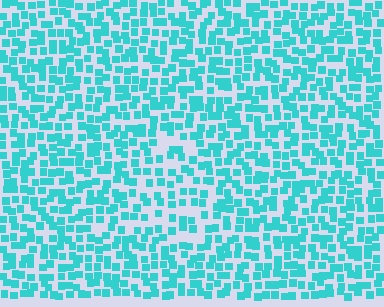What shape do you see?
I see a triangle.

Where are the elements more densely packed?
The elements are more densely packed outside the triangle boundary.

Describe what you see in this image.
The image contains small cyan elements arranged at two different densities. A triangle-shaped region is visible where the elements are less densely packed than the surrounding area.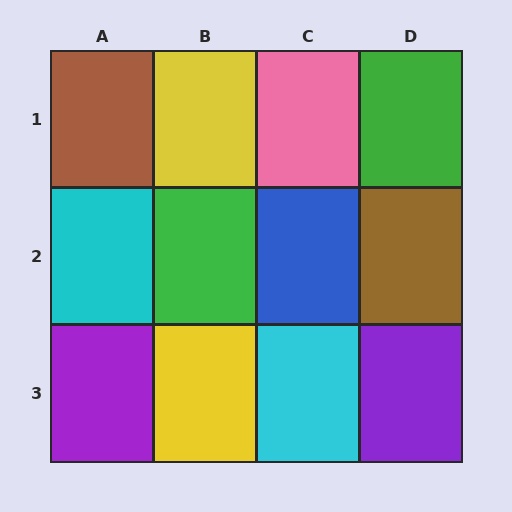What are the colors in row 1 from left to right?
Brown, yellow, pink, green.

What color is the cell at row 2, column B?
Green.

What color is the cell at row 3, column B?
Yellow.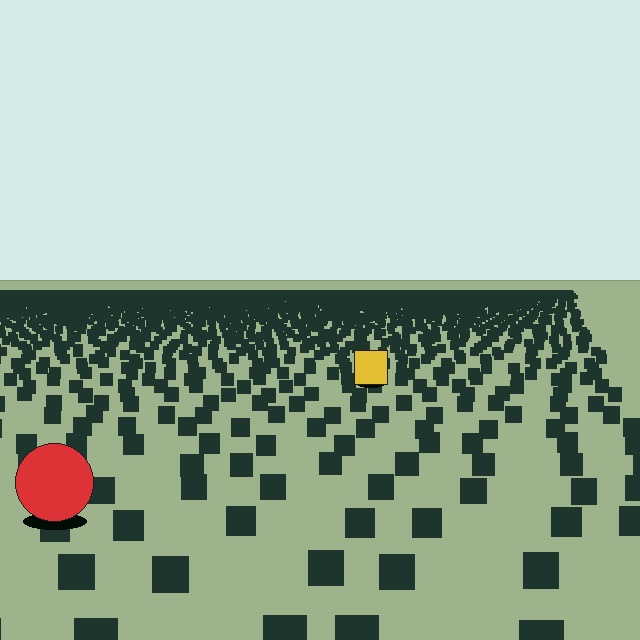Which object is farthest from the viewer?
The yellow square is farthest from the viewer. It appears smaller and the ground texture around it is denser.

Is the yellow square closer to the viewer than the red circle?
No. The red circle is closer — you can tell from the texture gradient: the ground texture is coarser near it.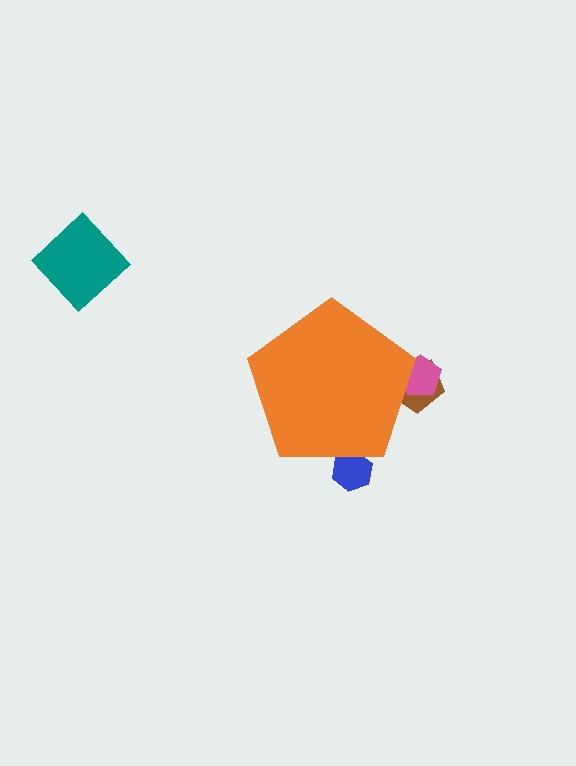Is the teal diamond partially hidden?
No, the teal diamond is fully visible.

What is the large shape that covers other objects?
An orange pentagon.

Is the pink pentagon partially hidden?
Yes, the pink pentagon is partially hidden behind the orange pentagon.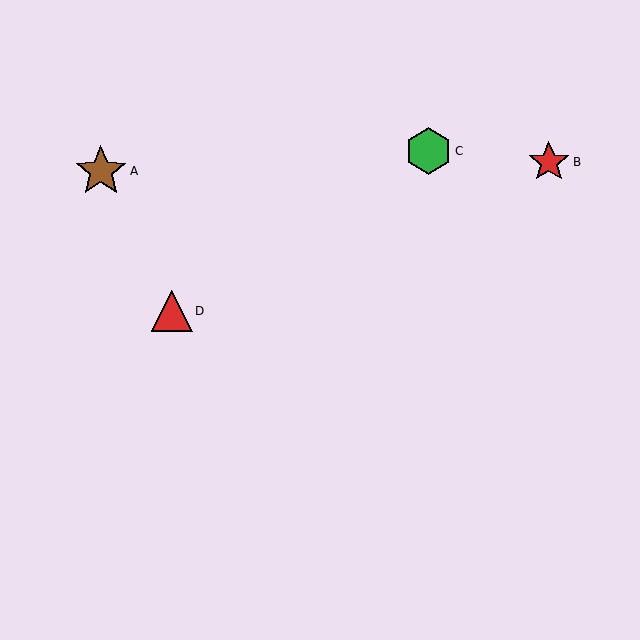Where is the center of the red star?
The center of the red star is at (549, 162).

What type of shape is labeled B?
Shape B is a red star.